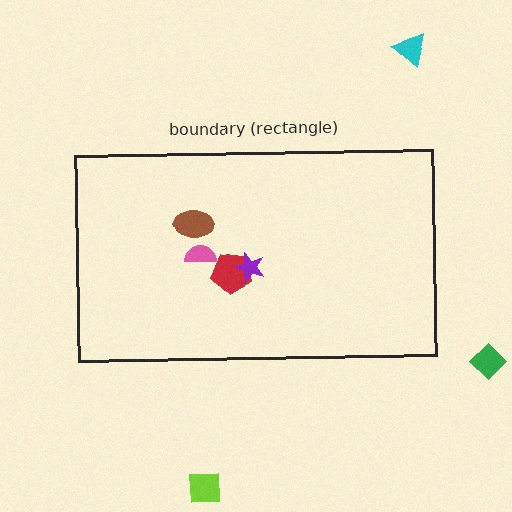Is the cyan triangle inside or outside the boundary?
Outside.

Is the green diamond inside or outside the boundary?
Outside.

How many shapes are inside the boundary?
4 inside, 3 outside.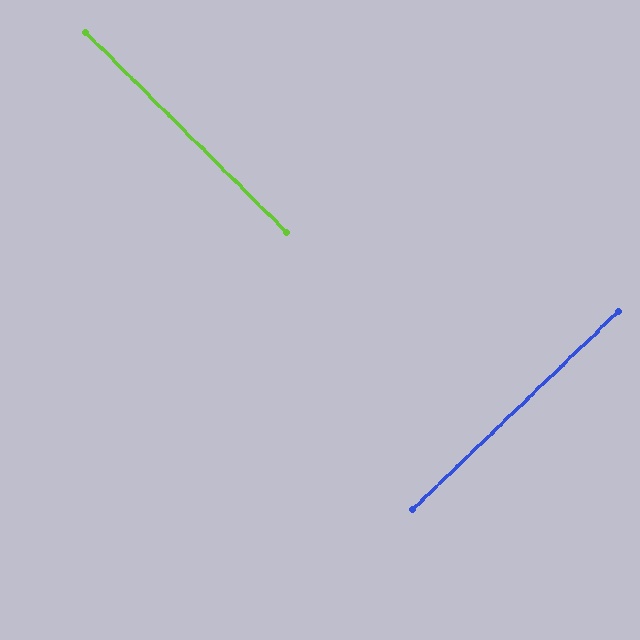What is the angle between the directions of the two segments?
Approximately 89 degrees.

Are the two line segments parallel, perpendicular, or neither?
Perpendicular — they meet at approximately 89°.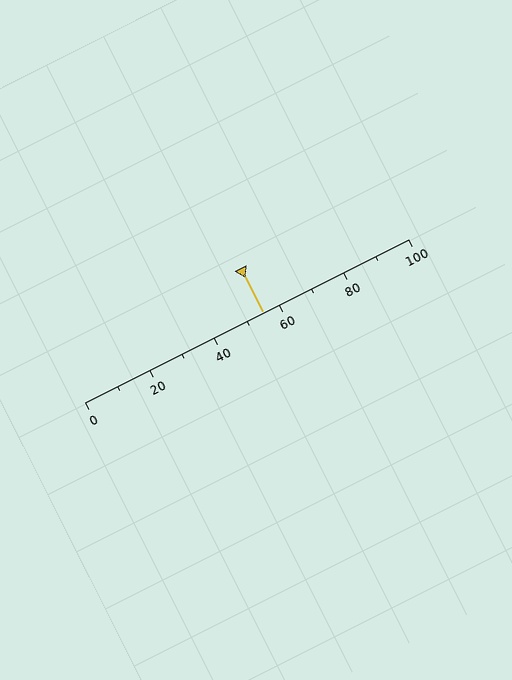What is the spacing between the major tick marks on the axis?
The major ticks are spaced 20 apart.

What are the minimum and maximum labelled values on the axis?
The axis runs from 0 to 100.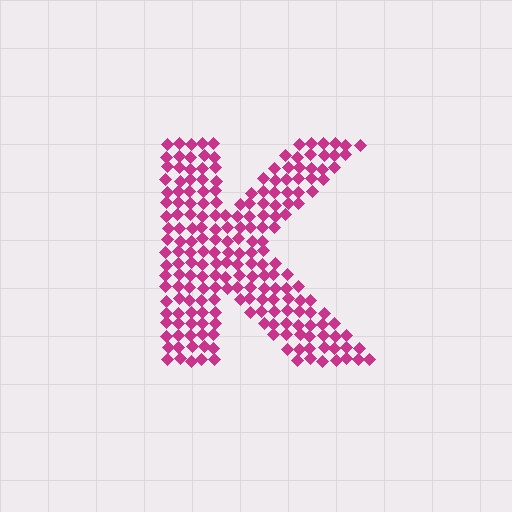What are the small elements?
The small elements are diamonds.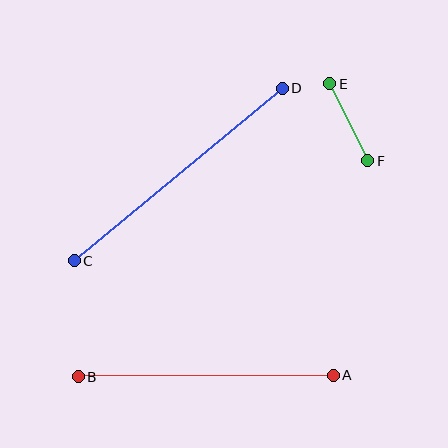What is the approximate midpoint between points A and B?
The midpoint is at approximately (206, 376) pixels.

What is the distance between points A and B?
The distance is approximately 255 pixels.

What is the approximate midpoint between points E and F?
The midpoint is at approximately (349, 122) pixels.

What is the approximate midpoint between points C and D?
The midpoint is at approximately (178, 175) pixels.